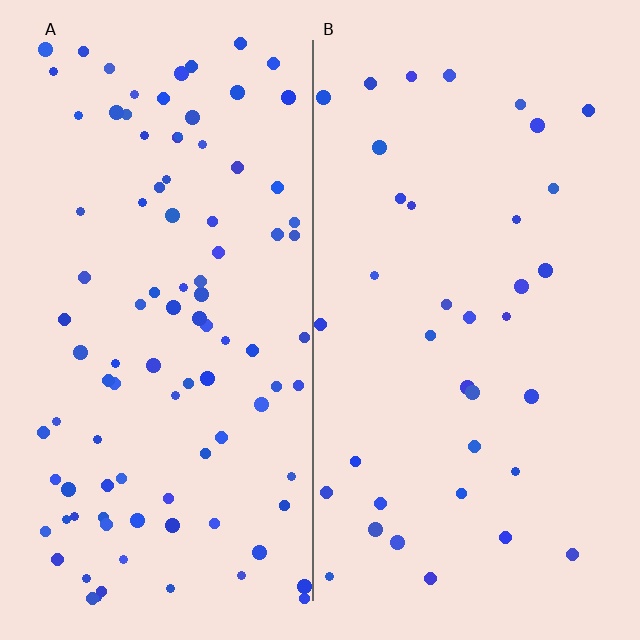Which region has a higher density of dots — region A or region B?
A (the left).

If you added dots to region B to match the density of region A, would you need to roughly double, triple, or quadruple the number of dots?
Approximately triple.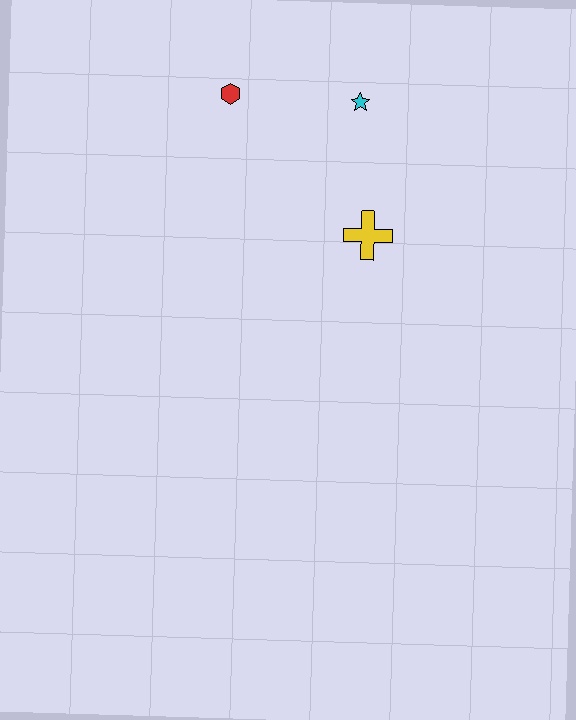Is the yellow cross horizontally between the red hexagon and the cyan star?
No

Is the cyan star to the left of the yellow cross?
Yes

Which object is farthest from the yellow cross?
The red hexagon is farthest from the yellow cross.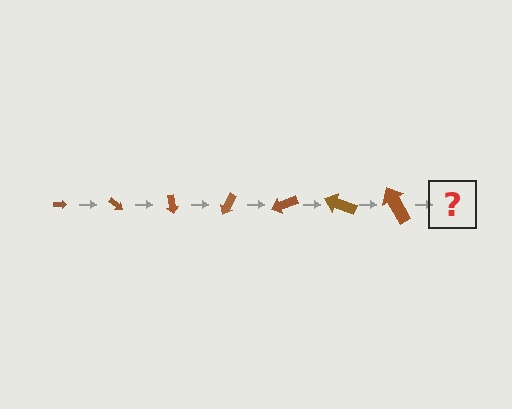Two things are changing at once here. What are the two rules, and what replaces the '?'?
The two rules are that the arrow grows larger each step and it rotates 40 degrees each step. The '?' should be an arrow, larger than the previous one and rotated 280 degrees from the start.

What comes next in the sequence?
The next element should be an arrow, larger than the previous one and rotated 280 degrees from the start.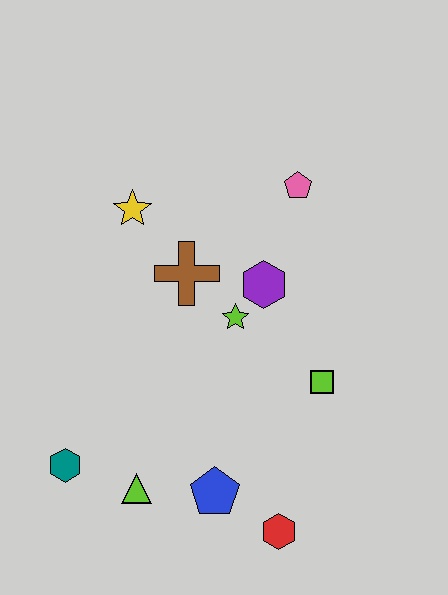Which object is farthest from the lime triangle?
The pink pentagon is farthest from the lime triangle.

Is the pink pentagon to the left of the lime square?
Yes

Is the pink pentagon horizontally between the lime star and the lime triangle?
No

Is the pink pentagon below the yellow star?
No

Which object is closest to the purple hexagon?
The lime star is closest to the purple hexagon.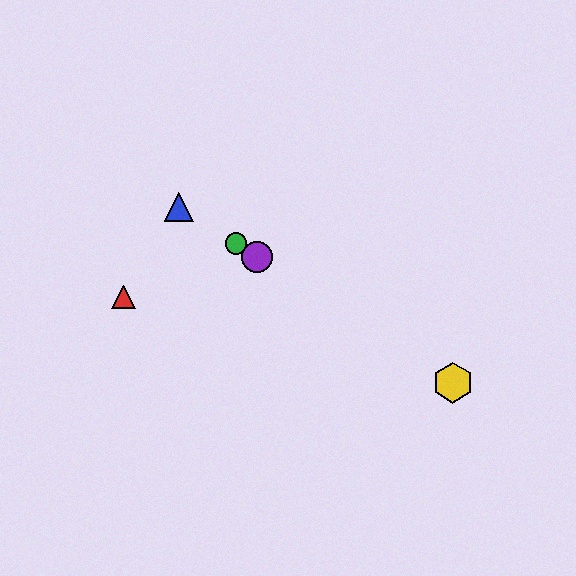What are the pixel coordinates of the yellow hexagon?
The yellow hexagon is at (453, 383).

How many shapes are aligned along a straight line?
4 shapes (the blue triangle, the green circle, the yellow hexagon, the purple circle) are aligned along a straight line.